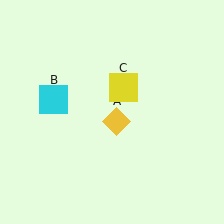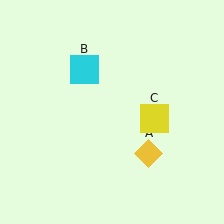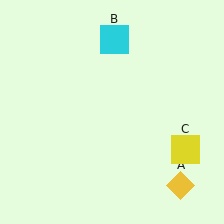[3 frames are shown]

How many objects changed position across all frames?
3 objects changed position: yellow diamond (object A), cyan square (object B), yellow square (object C).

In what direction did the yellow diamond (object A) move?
The yellow diamond (object A) moved down and to the right.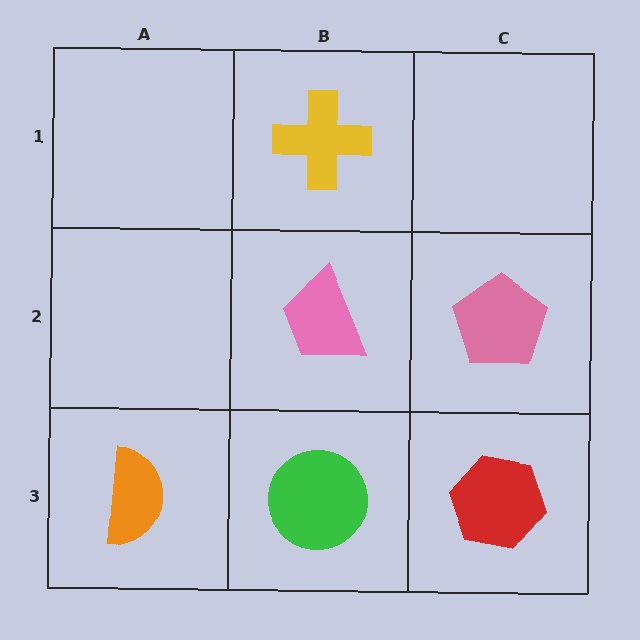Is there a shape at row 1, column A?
No, that cell is empty.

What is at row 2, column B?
A pink trapezoid.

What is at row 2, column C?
A pink pentagon.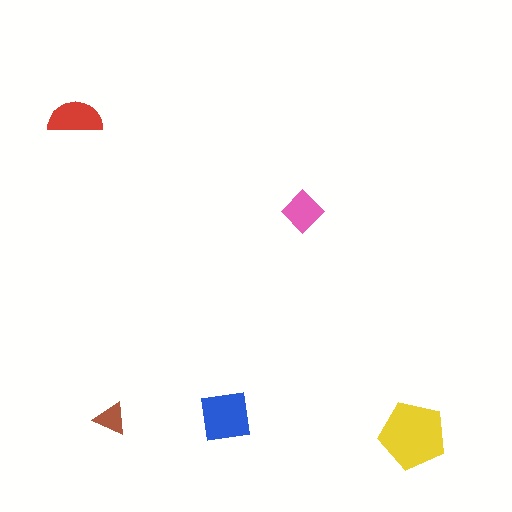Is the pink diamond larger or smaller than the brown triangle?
Larger.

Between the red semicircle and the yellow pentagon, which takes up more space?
The yellow pentagon.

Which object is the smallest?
The brown triangle.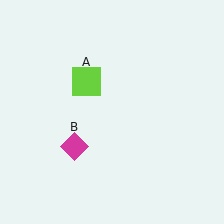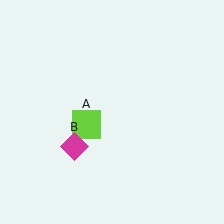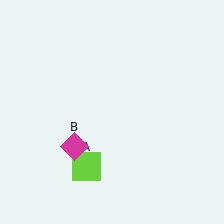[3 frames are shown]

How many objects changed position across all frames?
1 object changed position: lime square (object A).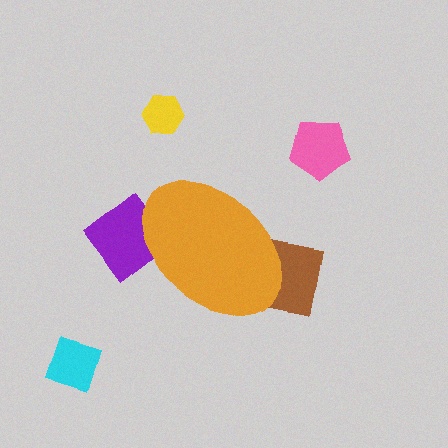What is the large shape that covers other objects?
An orange ellipse.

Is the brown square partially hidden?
Yes, the brown square is partially hidden behind the orange ellipse.